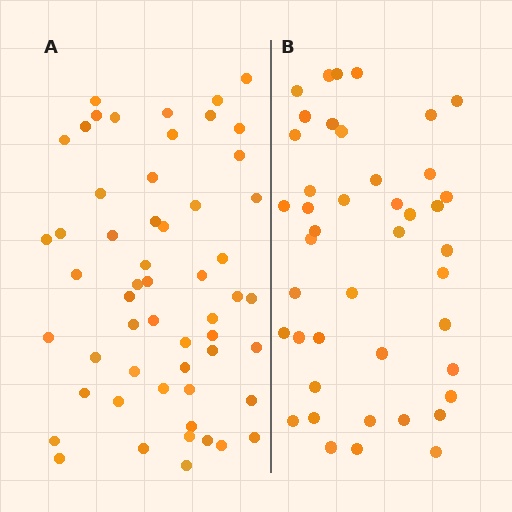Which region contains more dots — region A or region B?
Region A (the left region) has more dots.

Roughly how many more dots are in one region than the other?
Region A has roughly 12 or so more dots than region B.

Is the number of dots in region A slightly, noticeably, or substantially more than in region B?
Region A has noticeably more, but not dramatically so. The ratio is roughly 1.3 to 1.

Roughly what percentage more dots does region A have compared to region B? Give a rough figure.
About 30% more.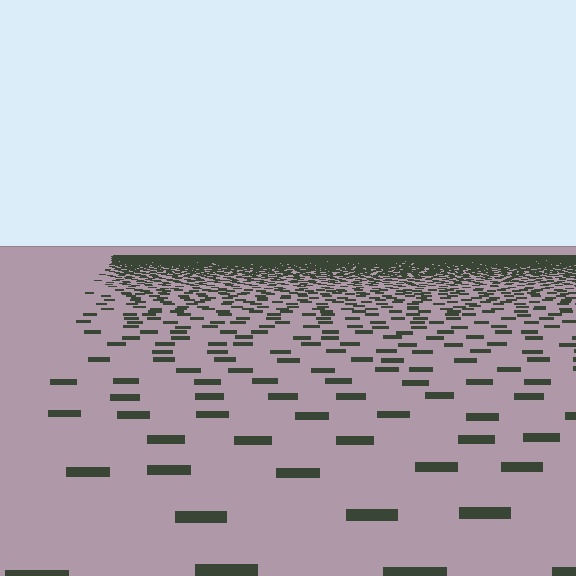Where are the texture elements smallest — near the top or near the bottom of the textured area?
Near the top.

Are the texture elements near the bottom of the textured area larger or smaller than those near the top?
Larger. Near the bottom, elements are closer to the viewer and appear at a bigger on-screen size.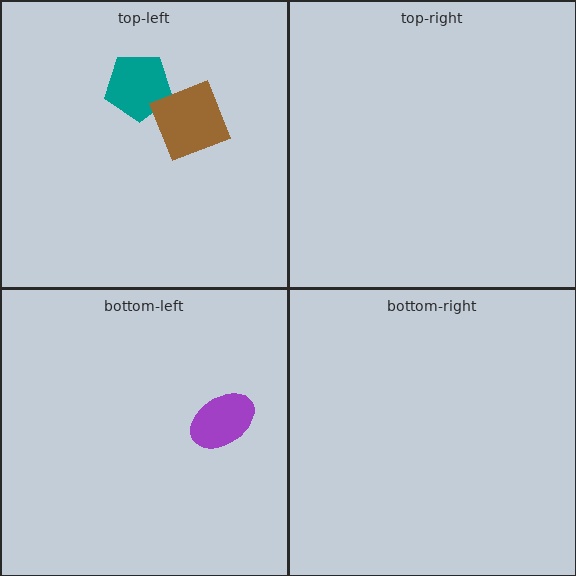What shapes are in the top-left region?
The teal pentagon, the brown square.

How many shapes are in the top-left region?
2.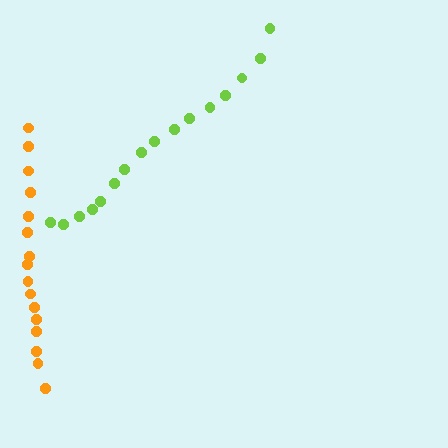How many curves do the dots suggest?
There are 2 distinct paths.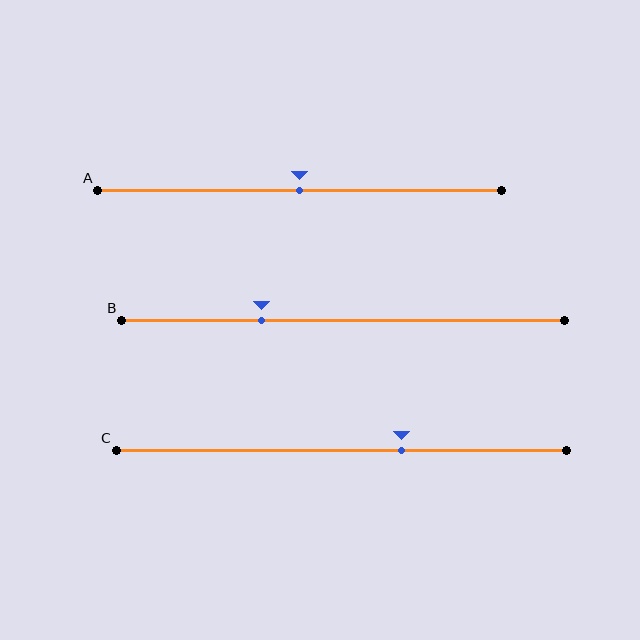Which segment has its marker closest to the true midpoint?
Segment A has its marker closest to the true midpoint.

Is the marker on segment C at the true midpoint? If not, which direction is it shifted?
No, the marker on segment C is shifted to the right by about 13% of the segment length.